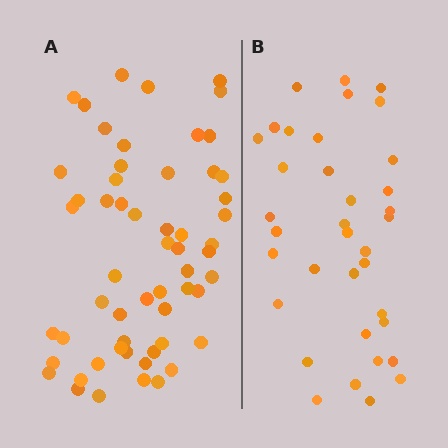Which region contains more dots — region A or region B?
Region A (the left region) has more dots.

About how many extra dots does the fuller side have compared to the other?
Region A has approximately 20 more dots than region B.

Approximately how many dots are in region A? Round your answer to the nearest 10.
About 60 dots. (The exact count is 57, which rounds to 60.)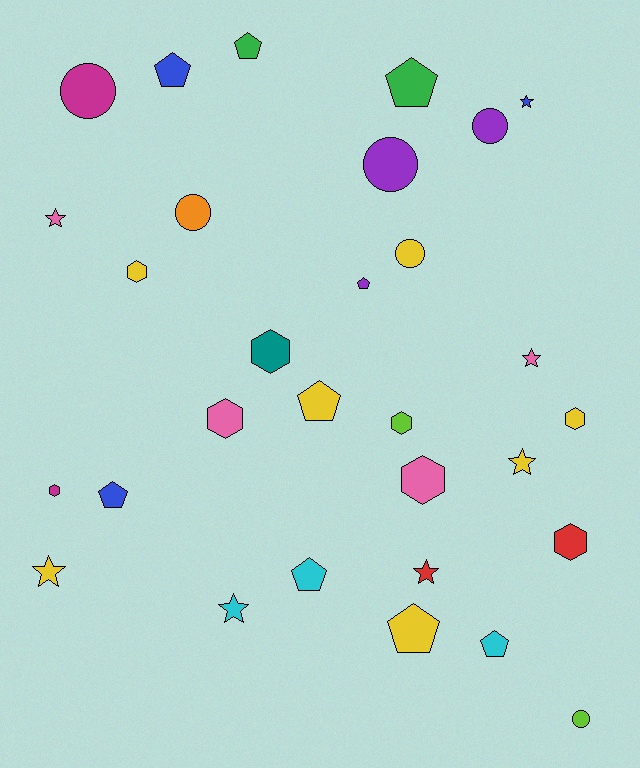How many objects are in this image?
There are 30 objects.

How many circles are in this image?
There are 6 circles.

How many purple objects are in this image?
There are 3 purple objects.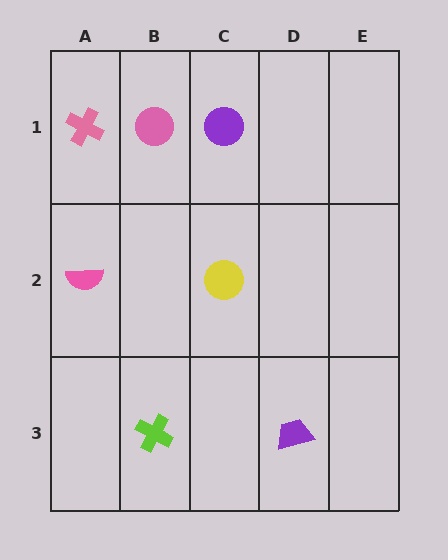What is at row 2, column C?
A yellow circle.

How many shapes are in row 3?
2 shapes.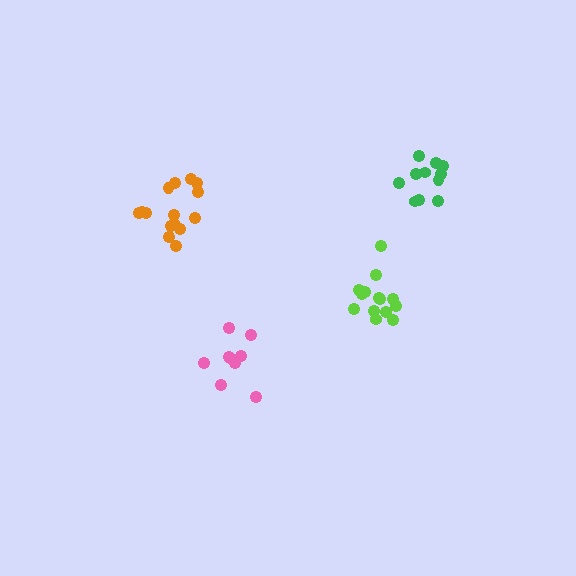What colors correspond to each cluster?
The clusters are colored: green, orange, lime, pink.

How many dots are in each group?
Group 1: 11 dots, Group 2: 15 dots, Group 3: 14 dots, Group 4: 9 dots (49 total).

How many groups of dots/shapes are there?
There are 4 groups.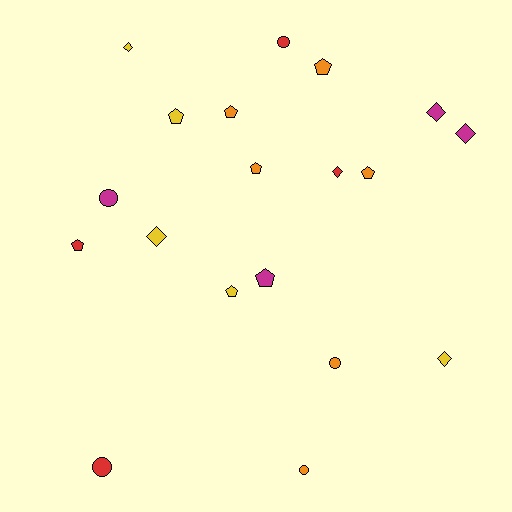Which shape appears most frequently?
Pentagon, with 8 objects.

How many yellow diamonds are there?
There are 3 yellow diamonds.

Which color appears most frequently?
Orange, with 6 objects.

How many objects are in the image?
There are 19 objects.